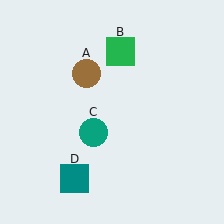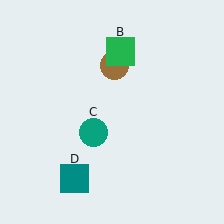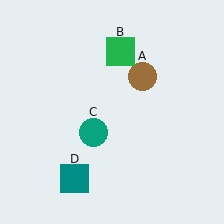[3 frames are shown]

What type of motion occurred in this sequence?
The brown circle (object A) rotated clockwise around the center of the scene.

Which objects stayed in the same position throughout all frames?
Green square (object B) and teal circle (object C) and teal square (object D) remained stationary.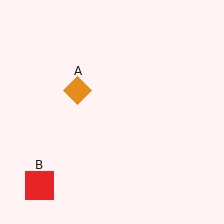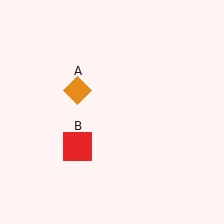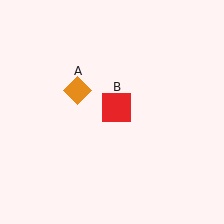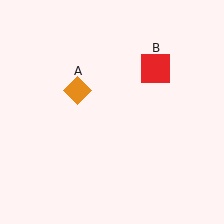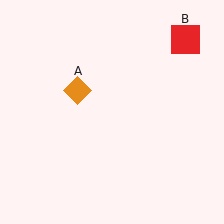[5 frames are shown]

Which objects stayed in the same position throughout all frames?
Orange diamond (object A) remained stationary.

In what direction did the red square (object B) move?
The red square (object B) moved up and to the right.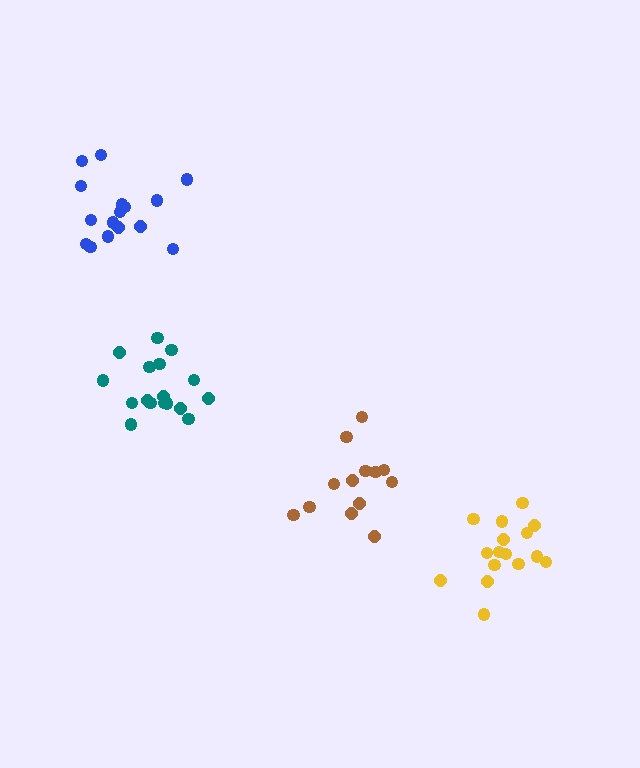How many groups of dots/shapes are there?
There are 4 groups.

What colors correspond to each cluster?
The clusters are colored: brown, teal, yellow, blue.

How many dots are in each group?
Group 1: 13 dots, Group 2: 17 dots, Group 3: 16 dots, Group 4: 16 dots (62 total).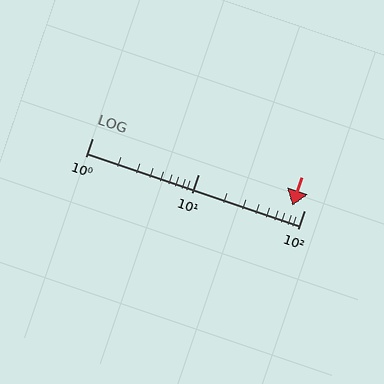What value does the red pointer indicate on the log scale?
The pointer indicates approximately 78.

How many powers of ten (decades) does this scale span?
The scale spans 2 decades, from 1 to 100.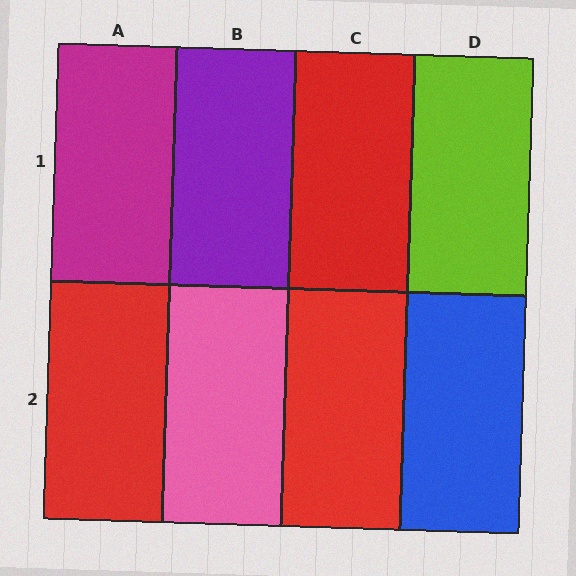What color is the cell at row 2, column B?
Pink.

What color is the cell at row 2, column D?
Blue.